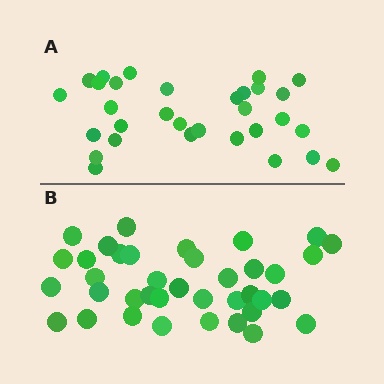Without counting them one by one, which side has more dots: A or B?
Region B (the bottom region) has more dots.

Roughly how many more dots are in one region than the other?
Region B has roughly 8 or so more dots than region A.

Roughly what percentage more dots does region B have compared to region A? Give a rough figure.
About 25% more.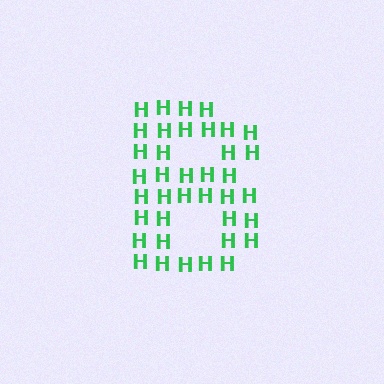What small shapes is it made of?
It is made of small letter H's.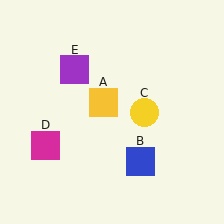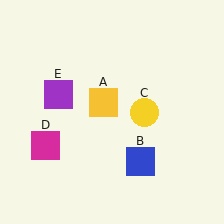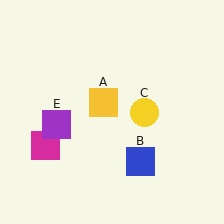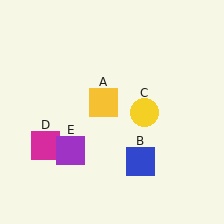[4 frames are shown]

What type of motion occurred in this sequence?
The purple square (object E) rotated counterclockwise around the center of the scene.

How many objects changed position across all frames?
1 object changed position: purple square (object E).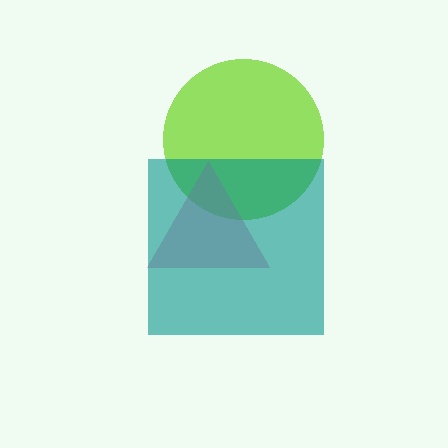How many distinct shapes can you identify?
There are 3 distinct shapes: a lime circle, a pink triangle, a teal square.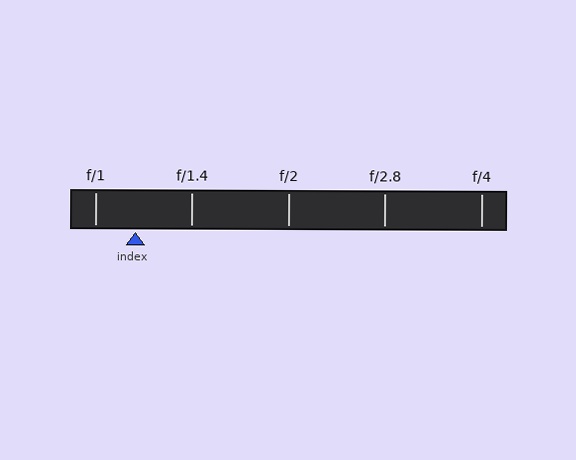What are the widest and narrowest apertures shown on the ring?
The widest aperture shown is f/1 and the narrowest is f/4.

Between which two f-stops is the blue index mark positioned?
The index mark is between f/1 and f/1.4.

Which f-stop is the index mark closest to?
The index mark is closest to f/1.